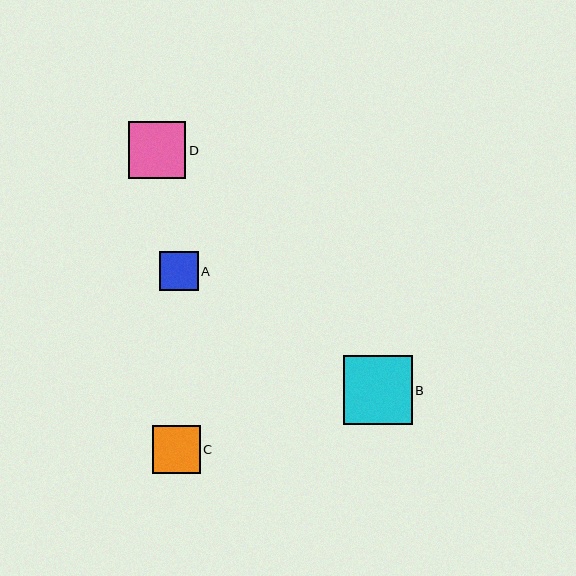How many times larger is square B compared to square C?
Square B is approximately 1.4 times the size of square C.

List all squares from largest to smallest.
From largest to smallest: B, D, C, A.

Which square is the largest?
Square B is the largest with a size of approximately 69 pixels.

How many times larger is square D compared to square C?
Square D is approximately 1.2 times the size of square C.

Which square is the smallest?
Square A is the smallest with a size of approximately 38 pixels.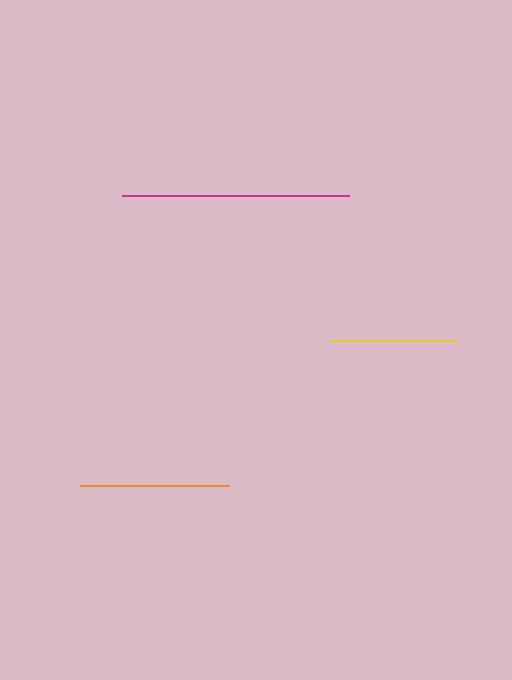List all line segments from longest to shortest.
From longest to shortest: magenta, orange, yellow.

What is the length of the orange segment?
The orange segment is approximately 149 pixels long.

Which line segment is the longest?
The magenta line is the longest at approximately 227 pixels.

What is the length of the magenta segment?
The magenta segment is approximately 227 pixels long.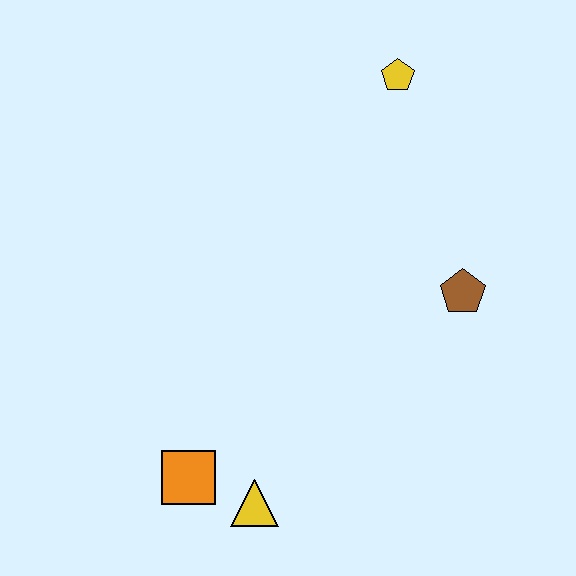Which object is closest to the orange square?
The yellow triangle is closest to the orange square.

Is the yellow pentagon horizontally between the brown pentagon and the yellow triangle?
Yes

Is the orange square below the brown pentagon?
Yes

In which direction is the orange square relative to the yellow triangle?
The orange square is to the left of the yellow triangle.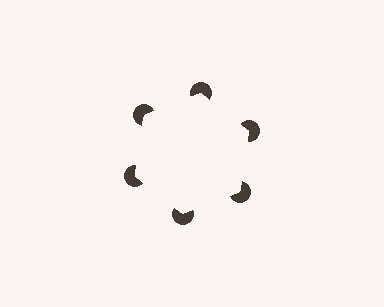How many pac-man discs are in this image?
There are 6 — one at each vertex of the illusory hexagon.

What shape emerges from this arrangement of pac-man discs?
An illusory hexagon — its edges are inferred from the aligned wedge cuts in the pac-man discs, not physically drawn.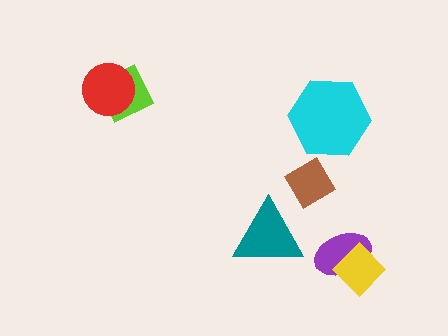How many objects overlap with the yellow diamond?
1 object overlaps with the yellow diamond.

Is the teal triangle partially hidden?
No, no other shape covers it.